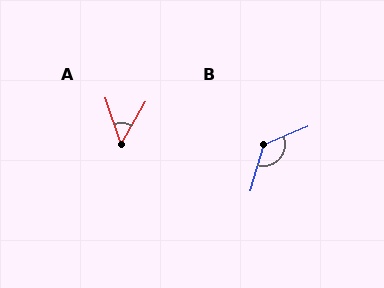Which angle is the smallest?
A, at approximately 49 degrees.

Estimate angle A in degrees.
Approximately 49 degrees.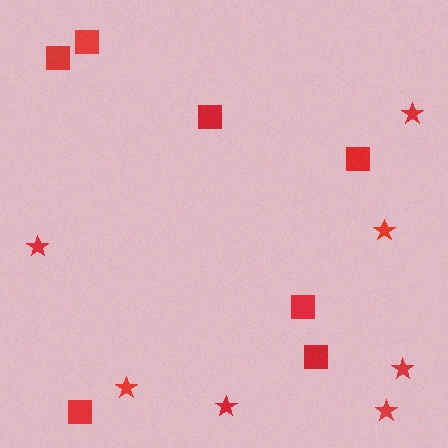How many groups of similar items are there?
There are 2 groups: one group of stars (7) and one group of squares (7).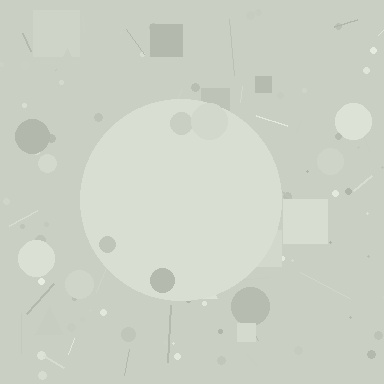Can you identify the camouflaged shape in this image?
The camouflaged shape is a circle.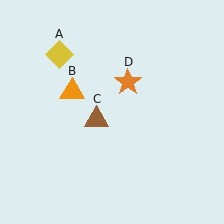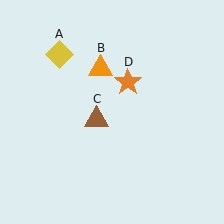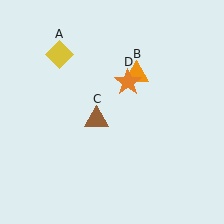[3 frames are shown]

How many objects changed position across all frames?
1 object changed position: orange triangle (object B).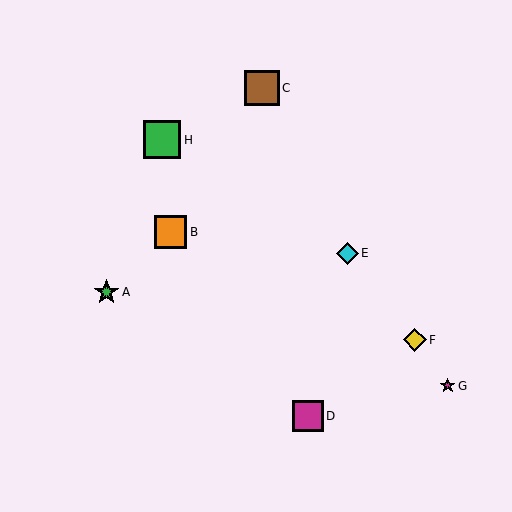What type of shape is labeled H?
Shape H is a green square.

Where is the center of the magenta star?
The center of the magenta star is at (448, 386).